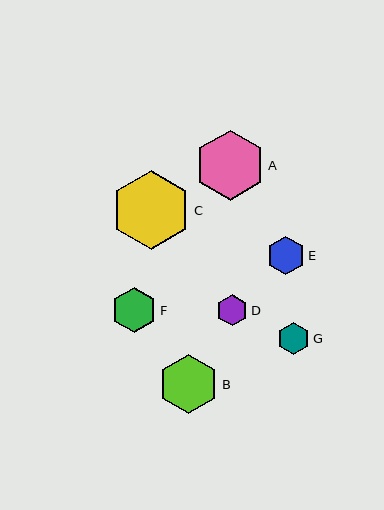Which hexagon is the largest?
Hexagon C is the largest with a size of approximately 79 pixels.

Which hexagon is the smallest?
Hexagon D is the smallest with a size of approximately 31 pixels.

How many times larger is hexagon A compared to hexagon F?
Hexagon A is approximately 1.6 times the size of hexagon F.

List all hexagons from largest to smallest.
From largest to smallest: C, A, B, F, E, G, D.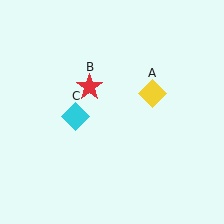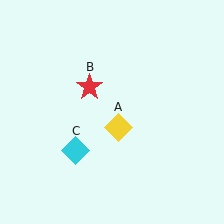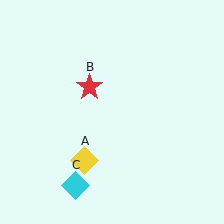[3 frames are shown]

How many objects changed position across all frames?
2 objects changed position: yellow diamond (object A), cyan diamond (object C).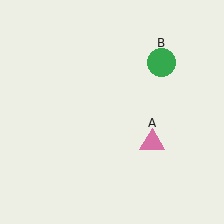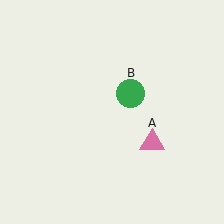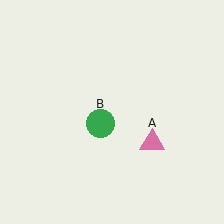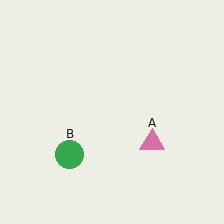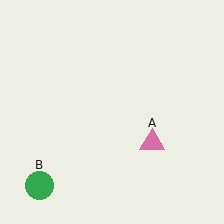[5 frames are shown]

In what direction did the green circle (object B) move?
The green circle (object B) moved down and to the left.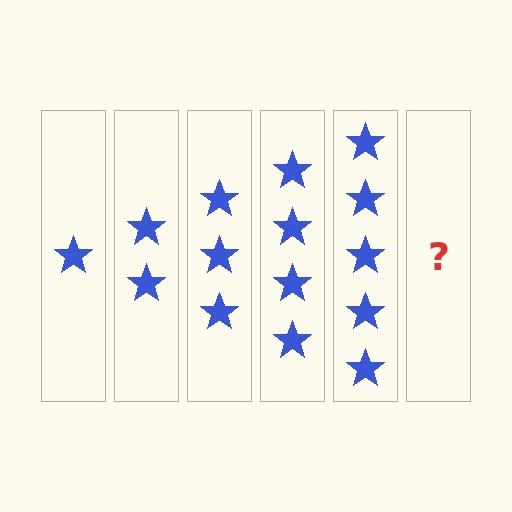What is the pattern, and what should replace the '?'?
The pattern is that each step adds one more star. The '?' should be 6 stars.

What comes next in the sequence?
The next element should be 6 stars.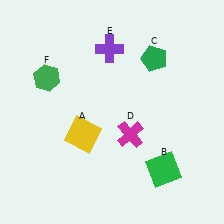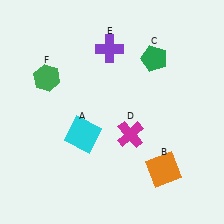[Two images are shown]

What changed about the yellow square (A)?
In Image 1, A is yellow. In Image 2, it changed to cyan.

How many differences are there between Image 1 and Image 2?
There are 2 differences between the two images.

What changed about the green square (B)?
In Image 1, B is green. In Image 2, it changed to orange.